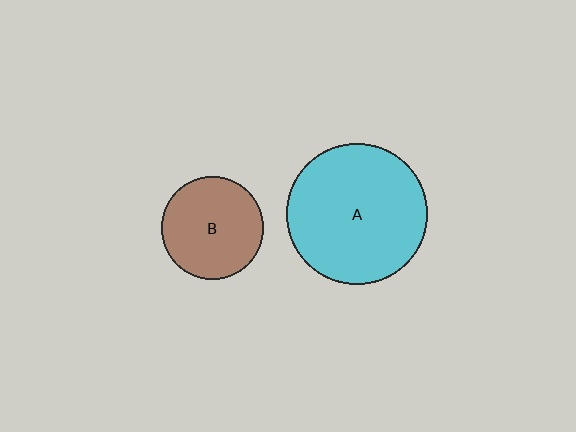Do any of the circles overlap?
No, none of the circles overlap.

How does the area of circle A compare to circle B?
Approximately 1.9 times.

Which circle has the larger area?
Circle A (cyan).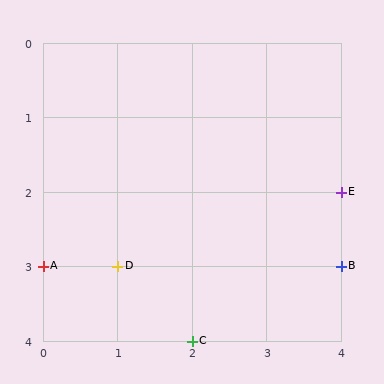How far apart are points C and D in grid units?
Points C and D are 1 column and 1 row apart (about 1.4 grid units diagonally).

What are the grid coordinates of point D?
Point D is at grid coordinates (1, 3).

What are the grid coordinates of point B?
Point B is at grid coordinates (4, 3).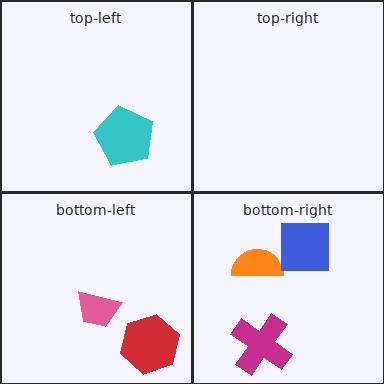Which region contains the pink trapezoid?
The bottom-left region.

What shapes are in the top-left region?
The cyan pentagon.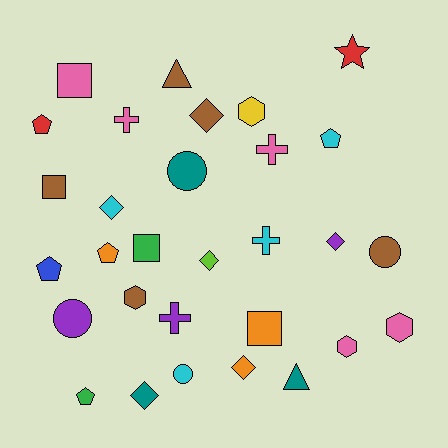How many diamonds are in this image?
There are 6 diamonds.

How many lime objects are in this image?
There is 1 lime object.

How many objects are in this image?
There are 30 objects.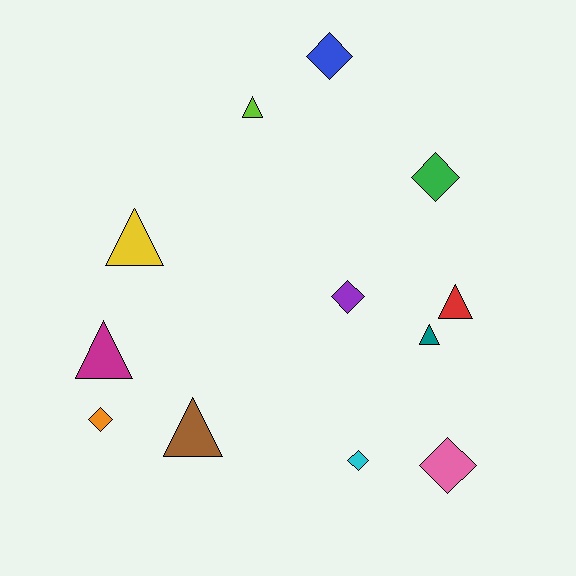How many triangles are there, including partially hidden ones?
There are 6 triangles.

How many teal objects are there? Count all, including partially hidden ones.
There is 1 teal object.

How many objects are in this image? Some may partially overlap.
There are 12 objects.